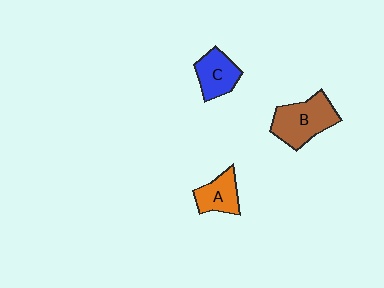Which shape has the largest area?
Shape B (brown).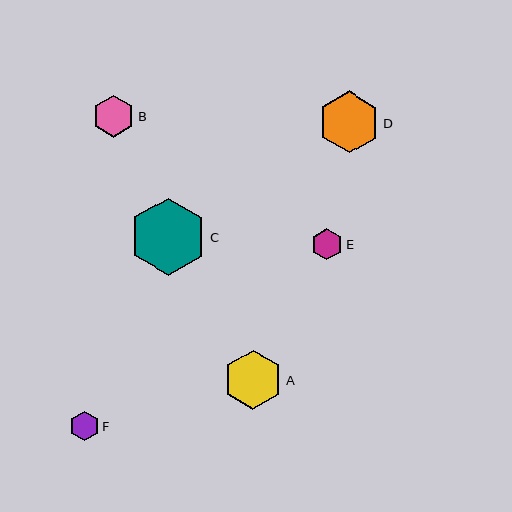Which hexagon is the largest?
Hexagon C is the largest with a size of approximately 77 pixels.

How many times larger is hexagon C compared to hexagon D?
Hexagon C is approximately 1.2 times the size of hexagon D.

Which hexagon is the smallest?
Hexagon F is the smallest with a size of approximately 29 pixels.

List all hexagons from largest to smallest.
From largest to smallest: C, D, A, B, E, F.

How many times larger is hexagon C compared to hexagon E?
Hexagon C is approximately 2.4 times the size of hexagon E.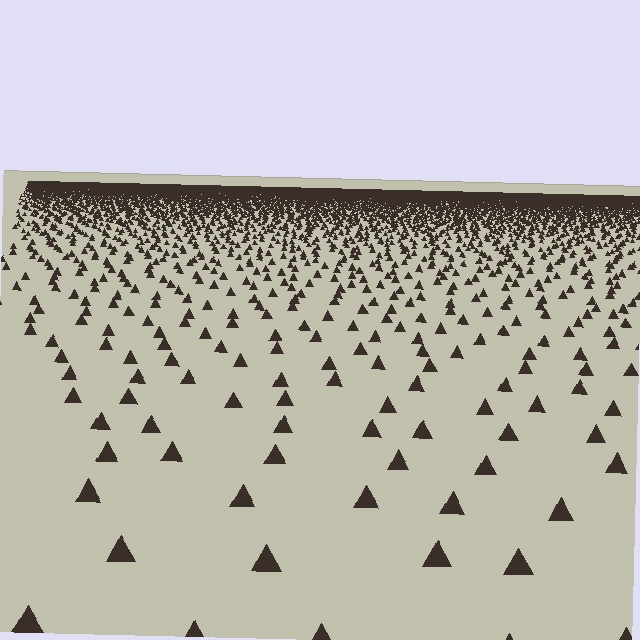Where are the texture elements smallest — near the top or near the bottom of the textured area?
Near the top.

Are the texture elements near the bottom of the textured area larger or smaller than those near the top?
Larger. Near the bottom, elements are closer to the viewer and appear at a bigger on-screen size.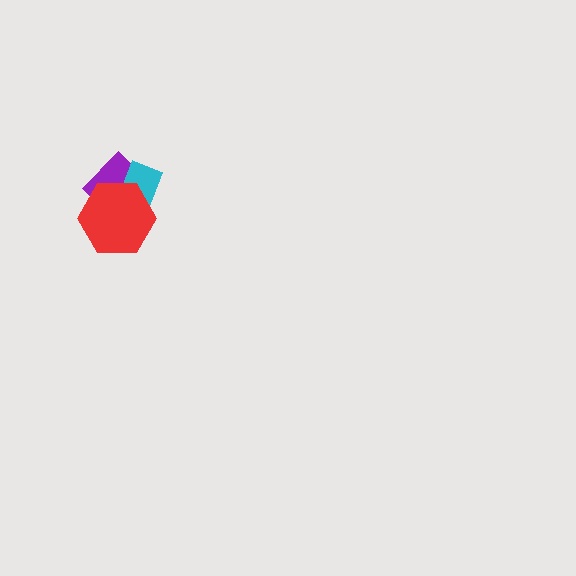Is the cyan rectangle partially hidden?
Yes, it is partially covered by another shape.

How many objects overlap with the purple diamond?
2 objects overlap with the purple diamond.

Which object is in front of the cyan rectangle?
The red hexagon is in front of the cyan rectangle.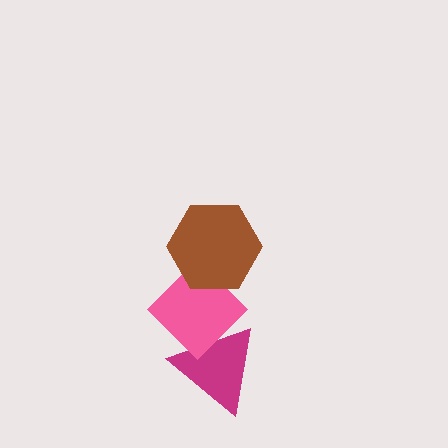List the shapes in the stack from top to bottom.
From top to bottom: the brown hexagon, the pink diamond, the magenta triangle.